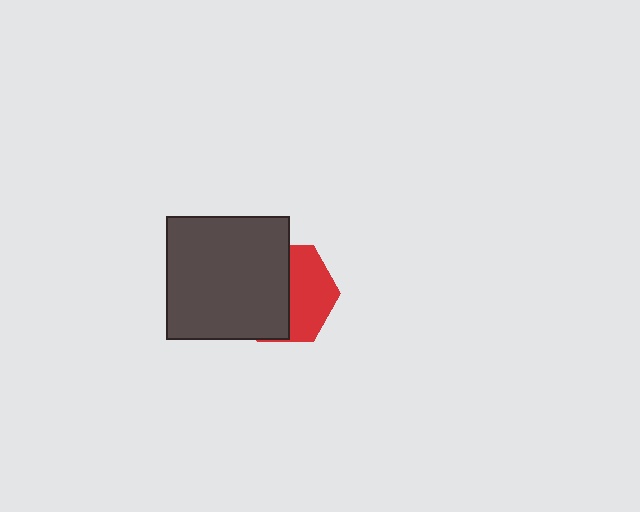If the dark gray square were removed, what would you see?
You would see the complete red hexagon.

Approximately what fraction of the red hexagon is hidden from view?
Roughly 54% of the red hexagon is hidden behind the dark gray square.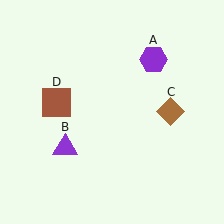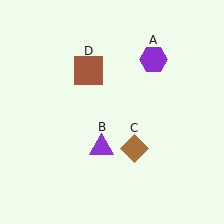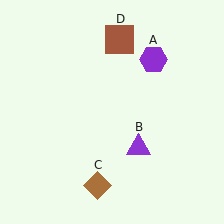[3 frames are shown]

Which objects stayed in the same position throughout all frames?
Purple hexagon (object A) remained stationary.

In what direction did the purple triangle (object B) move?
The purple triangle (object B) moved right.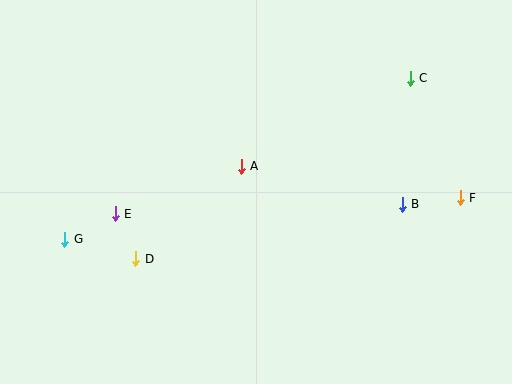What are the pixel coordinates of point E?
Point E is at (115, 214).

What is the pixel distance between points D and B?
The distance between D and B is 272 pixels.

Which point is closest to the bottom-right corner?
Point F is closest to the bottom-right corner.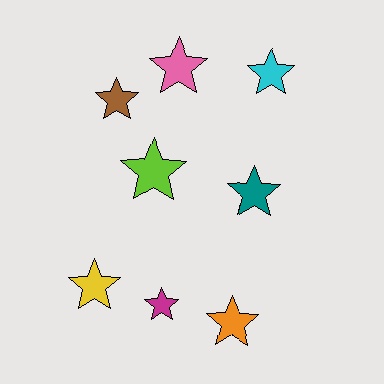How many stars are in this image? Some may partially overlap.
There are 8 stars.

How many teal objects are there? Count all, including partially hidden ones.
There is 1 teal object.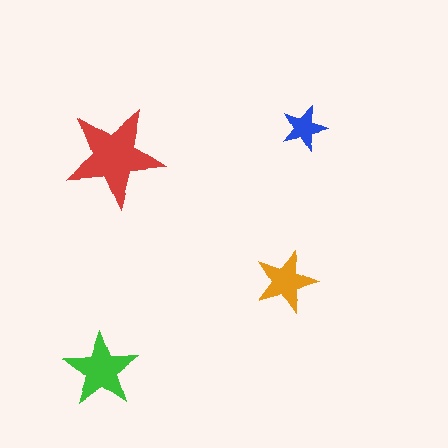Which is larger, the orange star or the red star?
The red one.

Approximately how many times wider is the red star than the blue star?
About 2 times wider.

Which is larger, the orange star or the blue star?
The orange one.